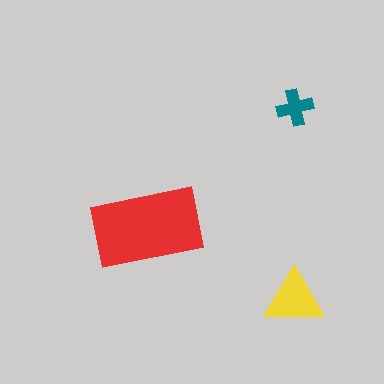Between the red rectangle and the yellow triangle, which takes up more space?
The red rectangle.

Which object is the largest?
The red rectangle.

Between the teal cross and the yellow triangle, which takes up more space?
The yellow triangle.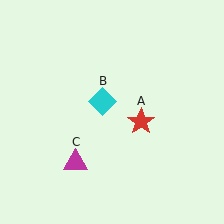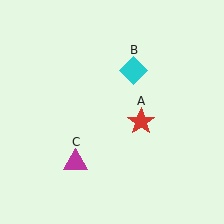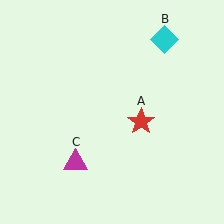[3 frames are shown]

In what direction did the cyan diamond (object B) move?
The cyan diamond (object B) moved up and to the right.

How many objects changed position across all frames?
1 object changed position: cyan diamond (object B).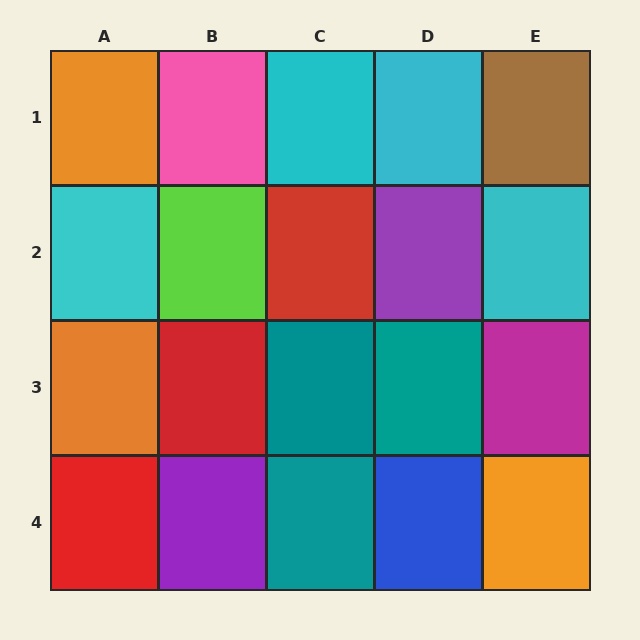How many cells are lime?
1 cell is lime.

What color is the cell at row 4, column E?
Orange.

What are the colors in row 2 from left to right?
Cyan, lime, red, purple, cyan.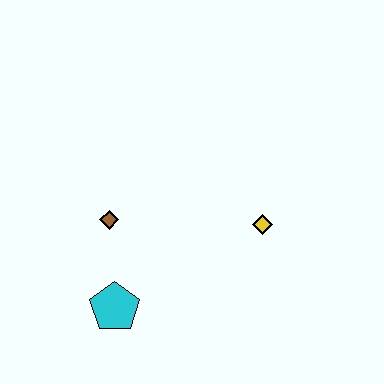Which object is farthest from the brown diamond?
The yellow diamond is farthest from the brown diamond.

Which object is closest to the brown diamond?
The cyan pentagon is closest to the brown diamond.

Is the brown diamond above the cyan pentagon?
Yes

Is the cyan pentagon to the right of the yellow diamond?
No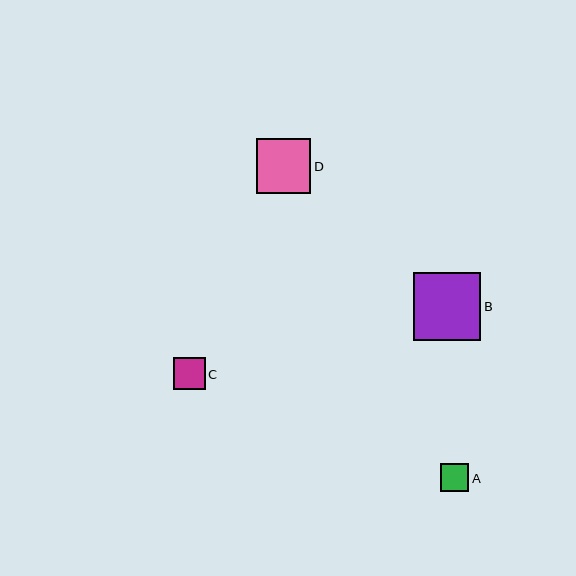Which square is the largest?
Square B is the largest with a size of approximately 67 pixels.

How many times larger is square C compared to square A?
Square C is approximately 1.1 times the size of square A.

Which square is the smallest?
Square A is the smallest with a size of approximately 28 pixels.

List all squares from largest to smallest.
From largest to smallest: B, D, C, A.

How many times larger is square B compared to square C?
Square B is approximately 2.1 times the size of square C.